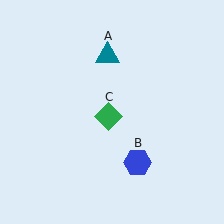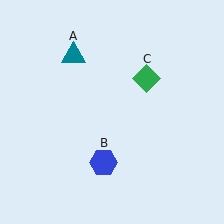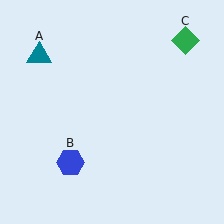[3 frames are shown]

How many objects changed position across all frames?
3 objects changed position: teal triangle (object A), blue hexagon (object B), green diamond (object C).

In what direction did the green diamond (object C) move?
The green diamond (object C) moved up and to the right.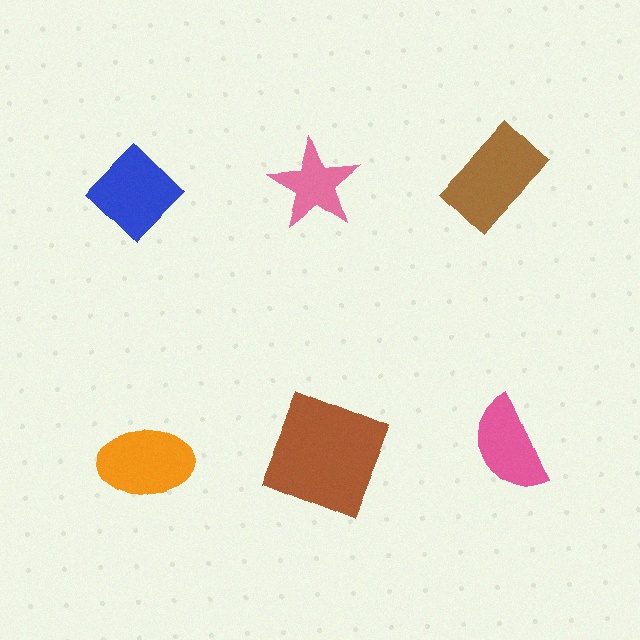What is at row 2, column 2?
A brown square.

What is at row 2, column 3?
A pink semicircle.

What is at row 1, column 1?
A blue diamond.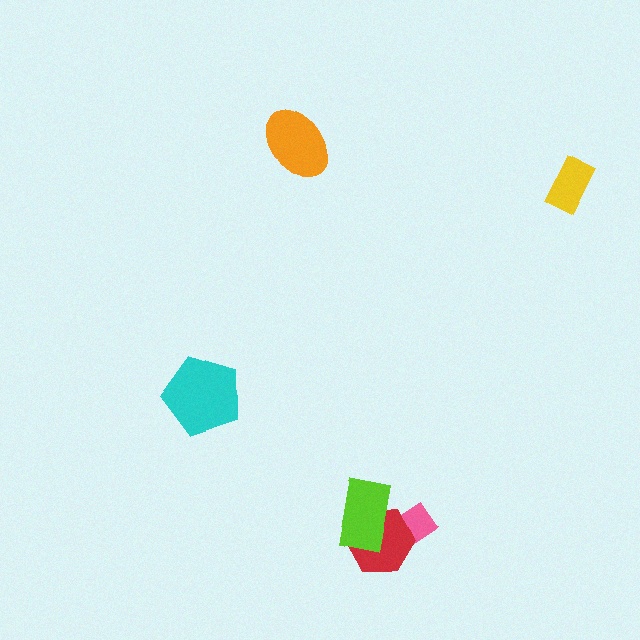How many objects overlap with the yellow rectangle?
0 objects overlap with the yellow rectangle.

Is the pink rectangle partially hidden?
Yes, it is partially covered by another shape.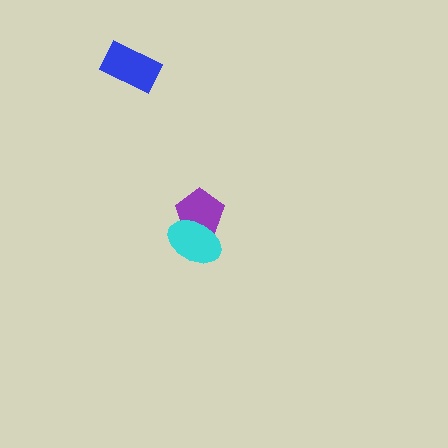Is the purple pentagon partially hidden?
Yes, it is partially covered by another shape.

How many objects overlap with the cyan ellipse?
1 object overlaps with the cyan ellipse.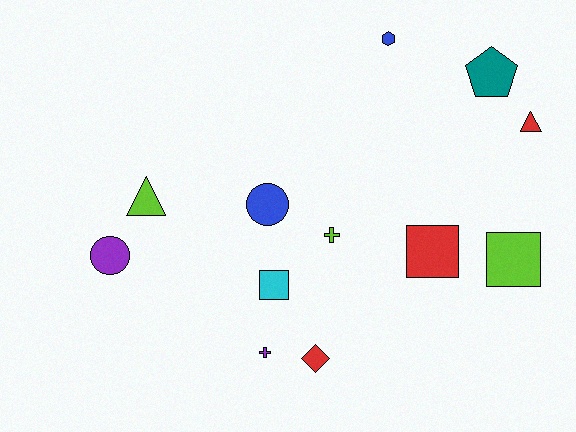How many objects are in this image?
There are 12 objects.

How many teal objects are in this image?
There is 1 teal object.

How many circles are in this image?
There are 2 circles.